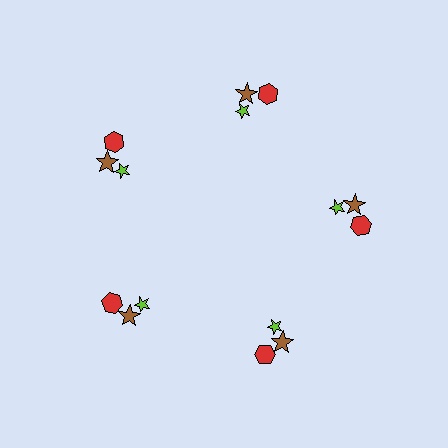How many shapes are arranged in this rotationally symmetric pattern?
There are 15 shapes, arranged in 5 groups of 3.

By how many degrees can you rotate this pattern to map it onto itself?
The pattern maps onto itself every 72 degrees of rotation.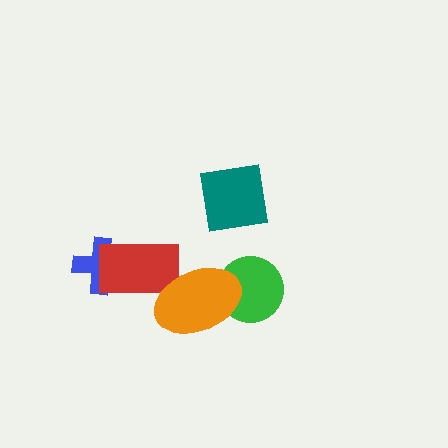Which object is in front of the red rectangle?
The orange ellipse is in front of the red rectangle.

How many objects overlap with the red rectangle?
2 objects overlap with the red rectangle.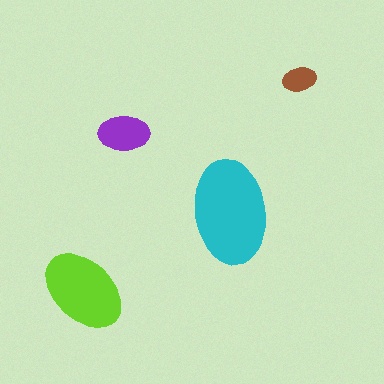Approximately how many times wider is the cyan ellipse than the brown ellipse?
About 3 times wider.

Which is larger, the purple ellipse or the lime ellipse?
The lime one.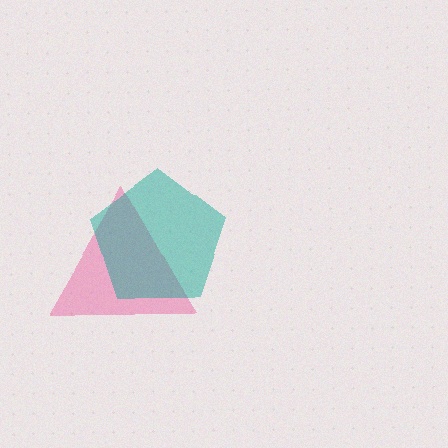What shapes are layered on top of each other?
The layered shapes are: a pink triangle, a teal pentagon.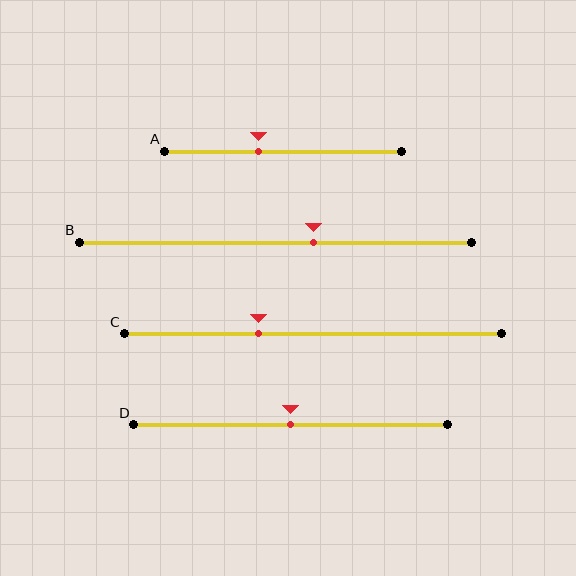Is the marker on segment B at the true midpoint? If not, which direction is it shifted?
No, the marker on segment B is shifted to the right by about 9% of the segment length.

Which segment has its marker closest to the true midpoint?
Segment D has its marker closest to the true midpoint.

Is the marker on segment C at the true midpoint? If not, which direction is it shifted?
No, the marker on segment C is shifted to the left by about 15% of the segment length.